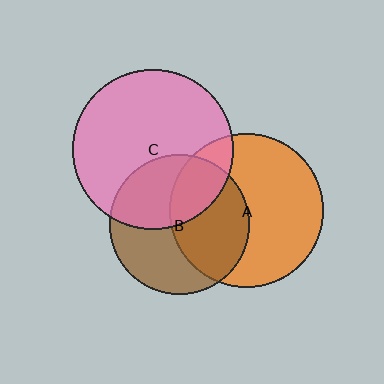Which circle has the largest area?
Circle C (pink).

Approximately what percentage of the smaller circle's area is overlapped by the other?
Approximately 40%.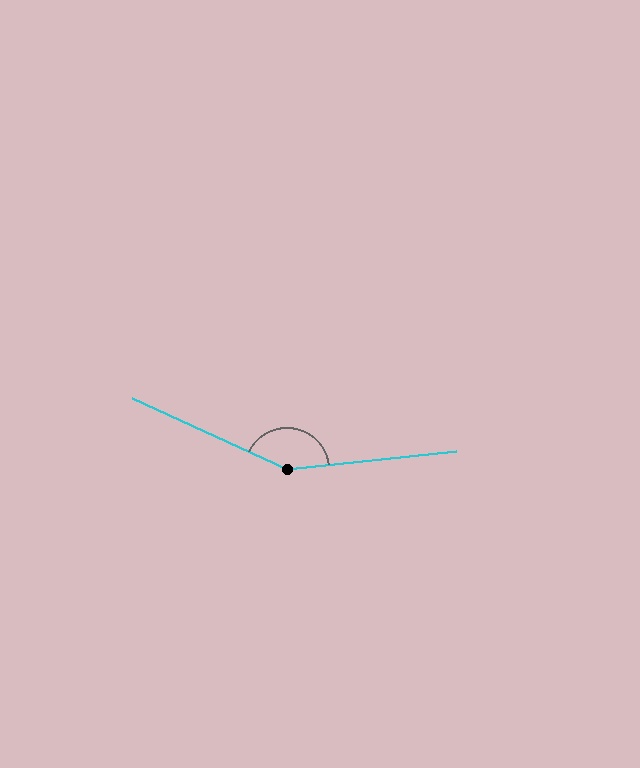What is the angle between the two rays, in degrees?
Approximately 149 degrees.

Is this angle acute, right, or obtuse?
It is obtuse.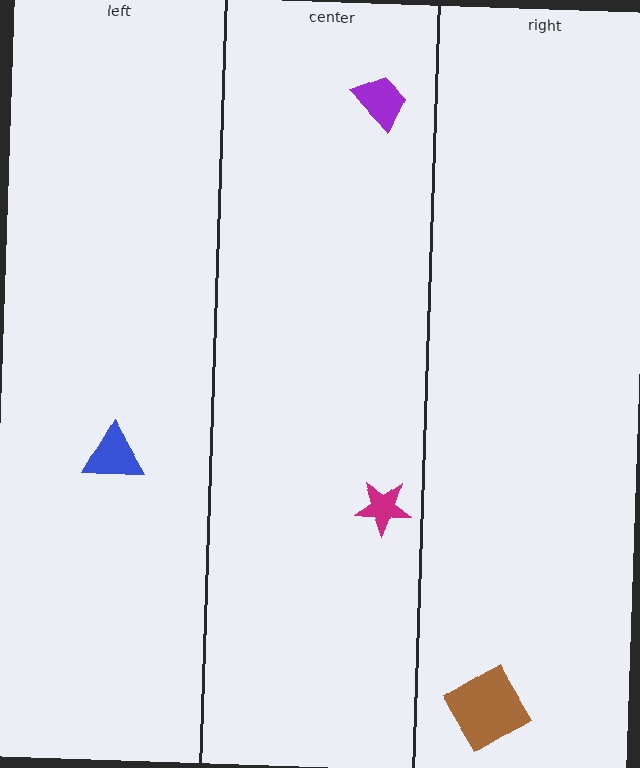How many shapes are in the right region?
1.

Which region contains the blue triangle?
The left region.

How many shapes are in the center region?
2.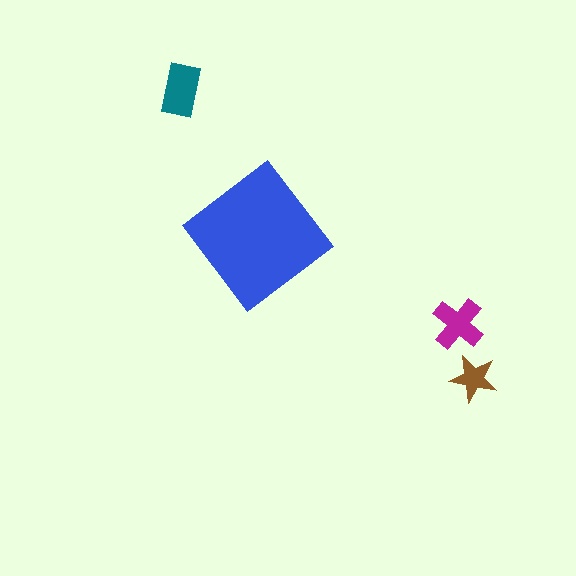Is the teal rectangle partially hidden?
No, the teal rectangle is fully visible.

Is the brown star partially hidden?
No, the brown star is fully visible.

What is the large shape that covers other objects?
A blue diamond.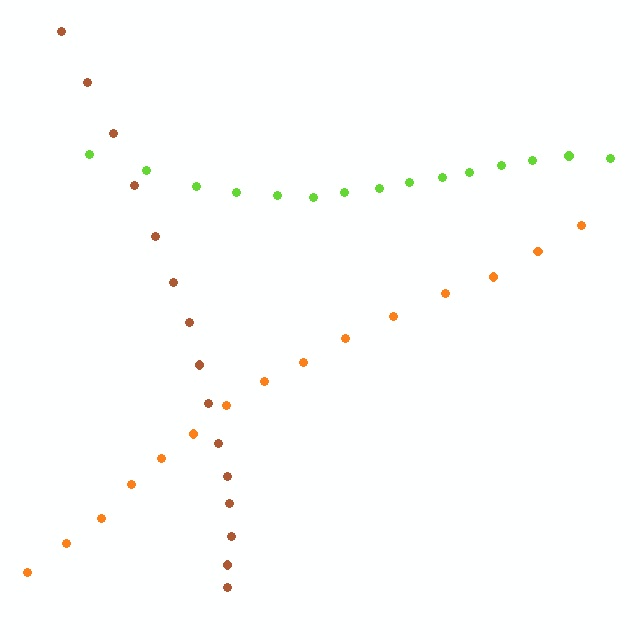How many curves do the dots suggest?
There are 3 distinct paths.